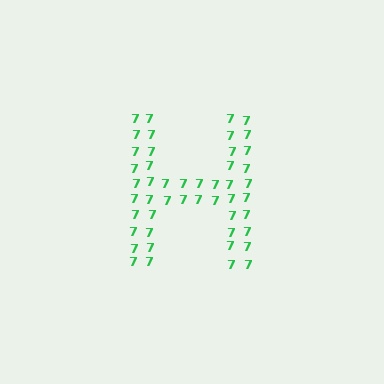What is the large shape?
The large shape is the letter H.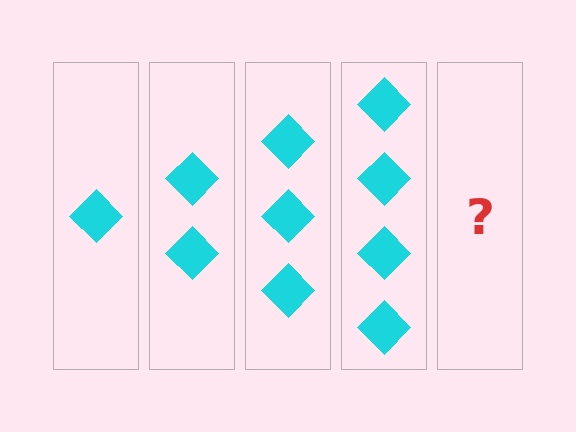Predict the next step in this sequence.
The next step is 5 diamonds.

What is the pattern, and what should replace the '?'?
The pattern is that each step adds one more diamond. The '?' should be 5 diamonds.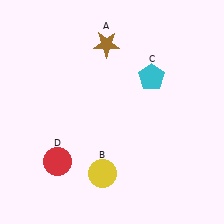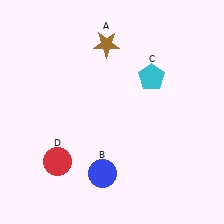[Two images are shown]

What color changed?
The circle (B) changed from yellow in Image 1 to blue in Image 2.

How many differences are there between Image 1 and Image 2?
There is 1 difference between the two images.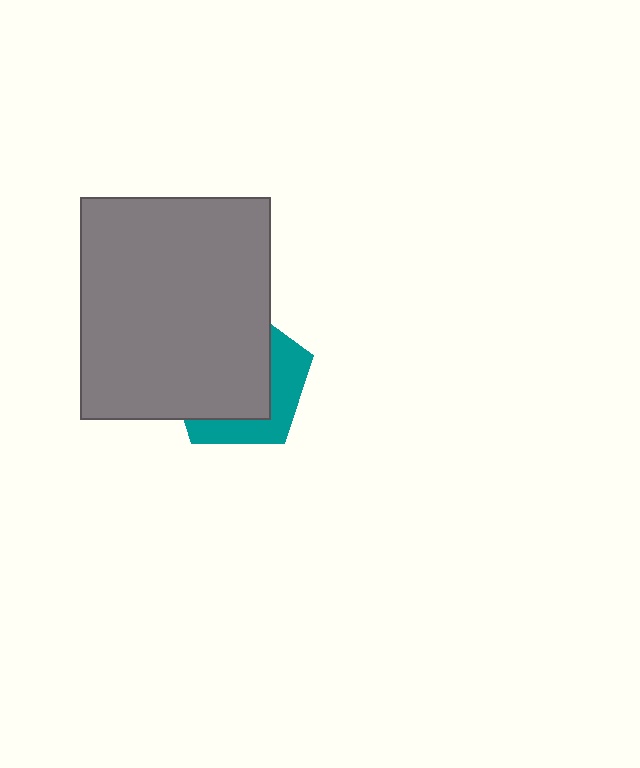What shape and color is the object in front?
The object in front is a gray rectangle.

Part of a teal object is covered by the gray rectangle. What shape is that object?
It is a pentagon.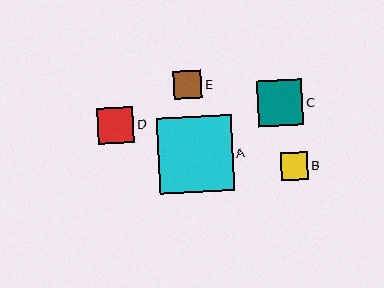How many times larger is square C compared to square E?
Square C is approximately 1.6 times the size of square E.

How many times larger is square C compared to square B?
Square C is approximately 1.7 times the size of square B.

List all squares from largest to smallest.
From largest to smallest: A, C, D, E, B.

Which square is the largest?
Square A is the largest with a size of approximately 75 pixels.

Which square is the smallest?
Square B is the smallest with a size of approximately 27 pixels.